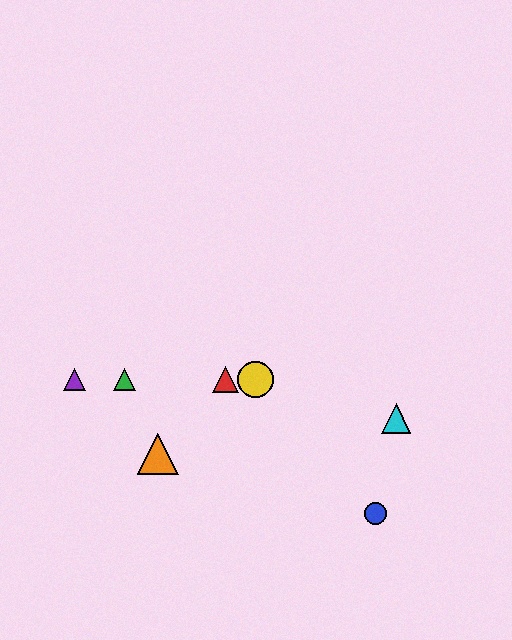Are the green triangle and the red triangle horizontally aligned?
Yes, both are at y≈380.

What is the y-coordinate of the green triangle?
The green triangle is at y≈380.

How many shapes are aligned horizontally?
4 shapes (the red triangle, the green triangle, the yellow circle, the purple triangle) are aligned horizontally.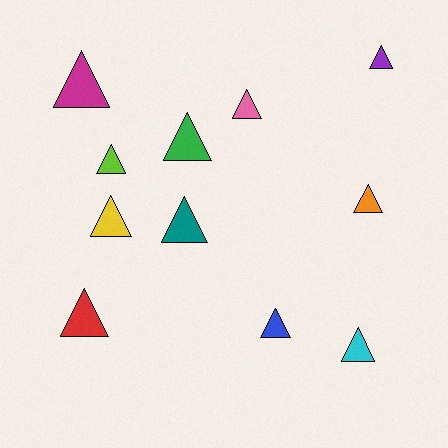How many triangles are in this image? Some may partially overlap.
There are 11 triangles.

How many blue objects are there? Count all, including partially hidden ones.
There is 1 blue object.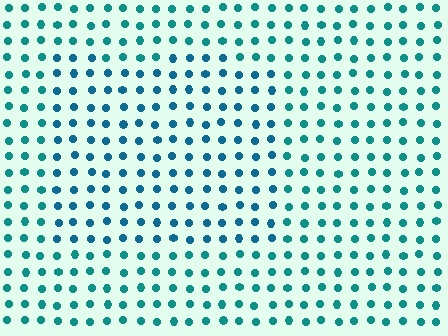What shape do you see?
I see a rectangle.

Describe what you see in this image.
The image is filled with small teal elements in a uniform arrangement. A rectangle-shaped region is visible where the elements are tinted to a slightly different hue, forming a subtle color boundary.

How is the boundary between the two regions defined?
The boundary is defined purely by a slight shift in hue (about 22 degrees). Spacing, size, and orientation are identical on both sides.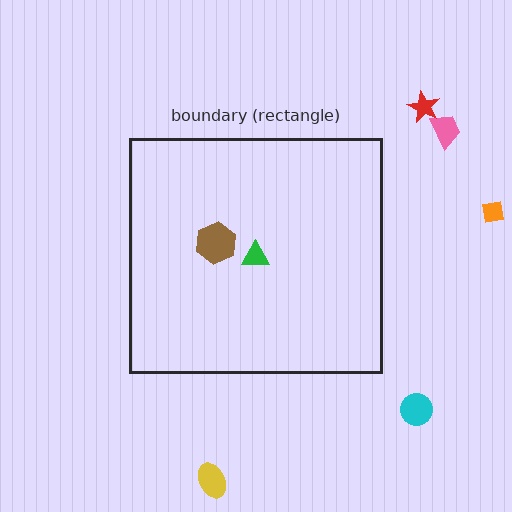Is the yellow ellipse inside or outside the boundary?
Outside.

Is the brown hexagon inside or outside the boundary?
Inside.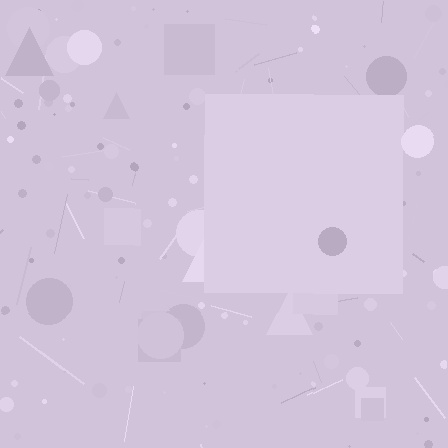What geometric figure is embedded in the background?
A square is embedded in the background.